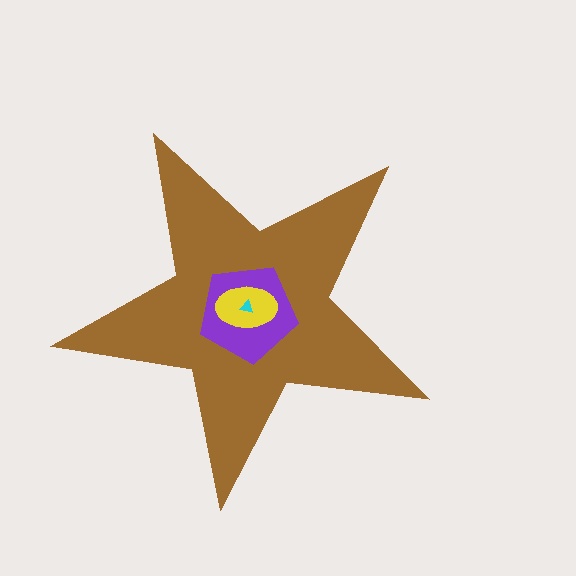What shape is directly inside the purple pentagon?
The yellow ellipse.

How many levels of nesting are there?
4.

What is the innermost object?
The cyan triangle.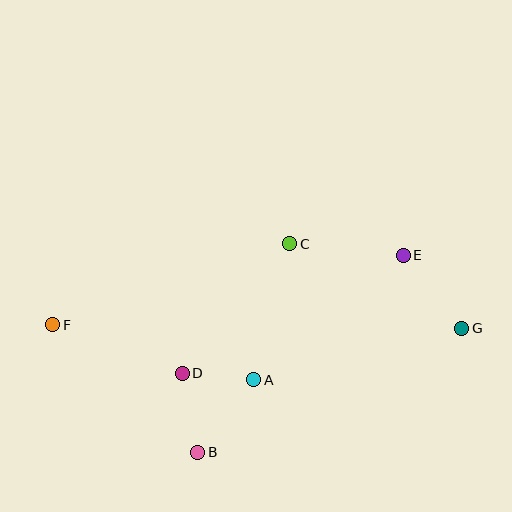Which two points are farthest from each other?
Points F and G are farthest from each other.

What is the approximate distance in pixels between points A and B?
The distance between A and B is approximately 92 pixels.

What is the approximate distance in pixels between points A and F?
The distance between A and F is approximately 208 pixels.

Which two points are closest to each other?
Points A and D are closest to each other.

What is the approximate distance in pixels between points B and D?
The distance between B and D is approximately 81 pixels.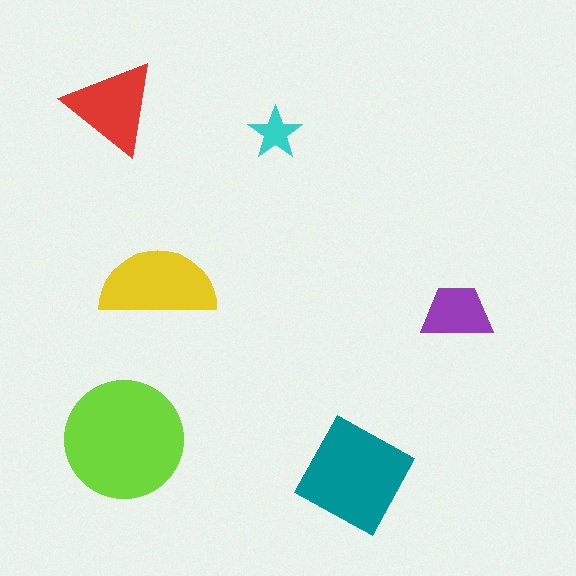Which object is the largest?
The lime circle.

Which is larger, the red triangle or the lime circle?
The lime circle.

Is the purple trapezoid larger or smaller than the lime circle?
Smaller.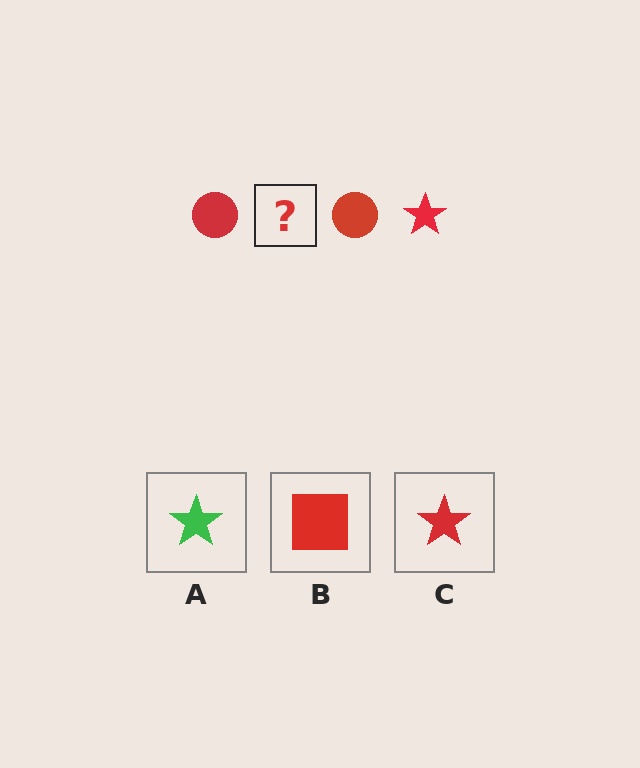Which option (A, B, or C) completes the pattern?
C.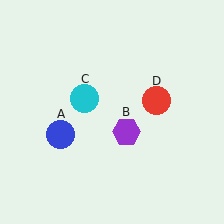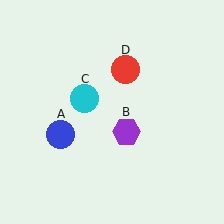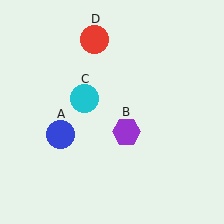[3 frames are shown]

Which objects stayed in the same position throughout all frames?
Blue circle (object A) and purple hexagon (object B) and cyan circle (object C) remained stationary.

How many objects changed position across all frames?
1 object changed position: red circle (object D).